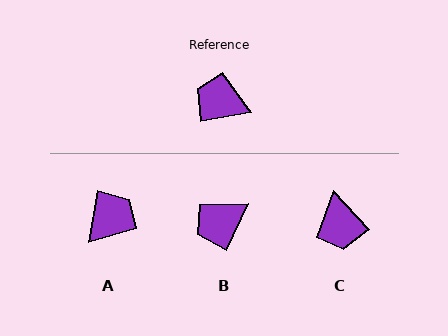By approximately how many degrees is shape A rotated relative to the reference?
Approximately 110 degrees clockwise.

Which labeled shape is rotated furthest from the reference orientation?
C, about 123 degrees away.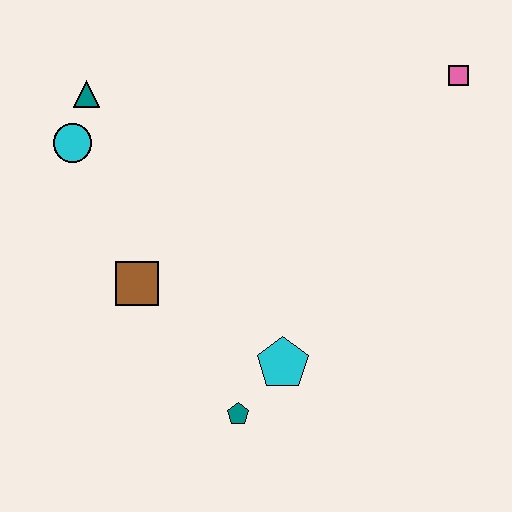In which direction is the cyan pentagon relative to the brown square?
The cyan pentagon is to the right of the brown square.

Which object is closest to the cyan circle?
The teal triangle is closest to the cyan circle.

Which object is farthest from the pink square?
The teal pentagon is farthest from the pink square.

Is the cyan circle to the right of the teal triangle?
No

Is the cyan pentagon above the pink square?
No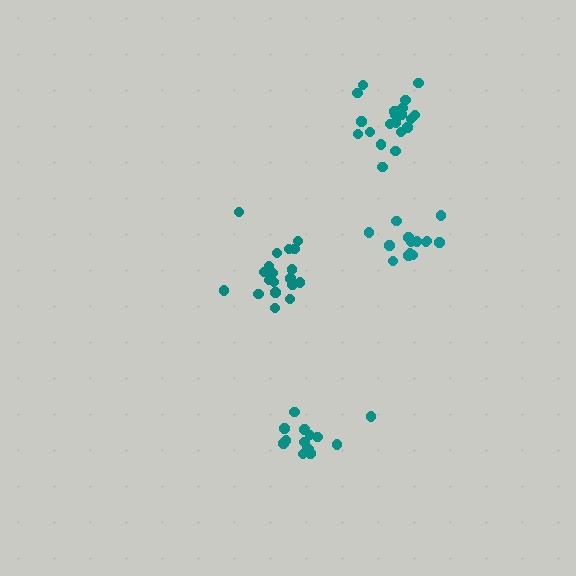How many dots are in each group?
Group 1: 19 dots, Group 2: 20 dots, Group 3: 14 dots, Group 4: 14 dots (67 total).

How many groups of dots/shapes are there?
There are 4 groups.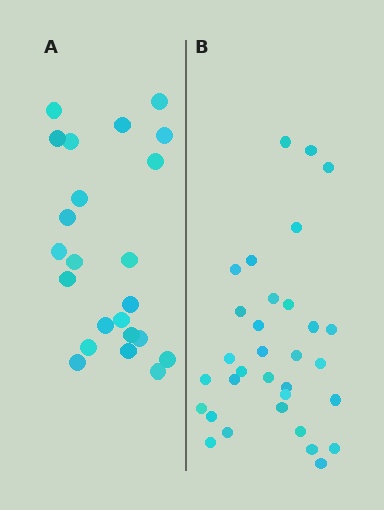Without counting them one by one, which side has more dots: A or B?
Region B (the right region) has more dots.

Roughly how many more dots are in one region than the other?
Region B has roughly 8 or so more dots than region A.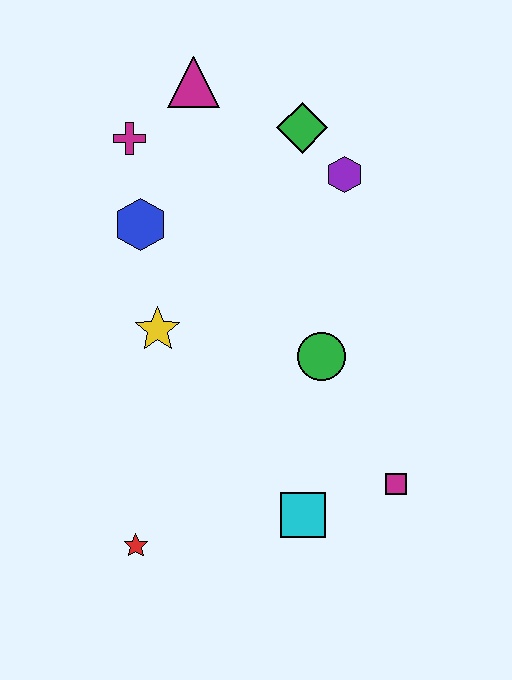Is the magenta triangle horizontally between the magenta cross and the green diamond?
Yes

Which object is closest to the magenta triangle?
The magenta cross is closest to the magenta triangle.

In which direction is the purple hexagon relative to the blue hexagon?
The purple hexagon is to the right of the blue hexagon.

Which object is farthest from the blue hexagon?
The magenta square is farthest from the blue hexagon.